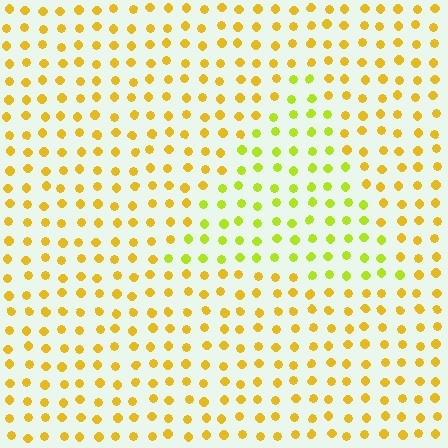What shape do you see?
I see a triangle.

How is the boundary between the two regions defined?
The boundary is defined purely by a slight shift in hue (about 31 degrees). Spacing, size, and orientation are identical on both sides.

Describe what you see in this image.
The image is filled with small yellow elements in a uniform arrangement. A triangle-shaped region is visible where the elements are tinted to a slightly different hue, forming a subtle color boundary.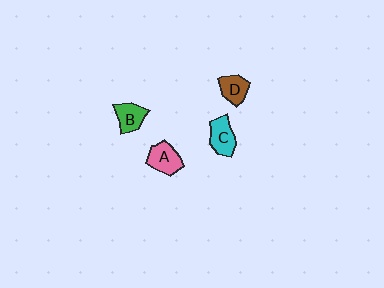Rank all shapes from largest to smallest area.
From largest to smallest: A (pink), C (cyan), B (green), D (brown).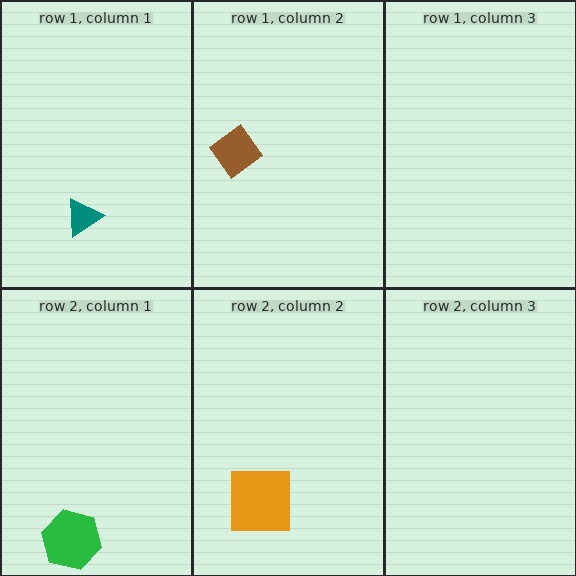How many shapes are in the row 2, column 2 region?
1.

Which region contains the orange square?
The row 2, column 2 region.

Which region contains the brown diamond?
The row 1, column 2 region.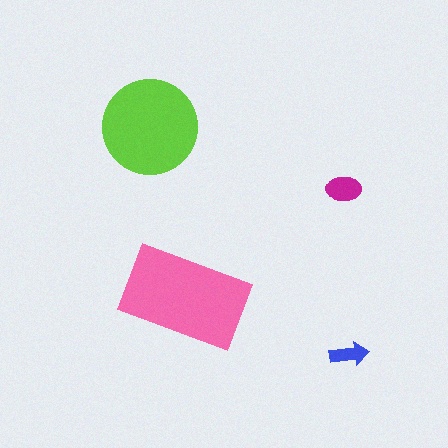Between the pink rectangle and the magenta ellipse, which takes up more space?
The pink rectangle.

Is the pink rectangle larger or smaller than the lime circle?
Larger.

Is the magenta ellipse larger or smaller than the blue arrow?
Larger.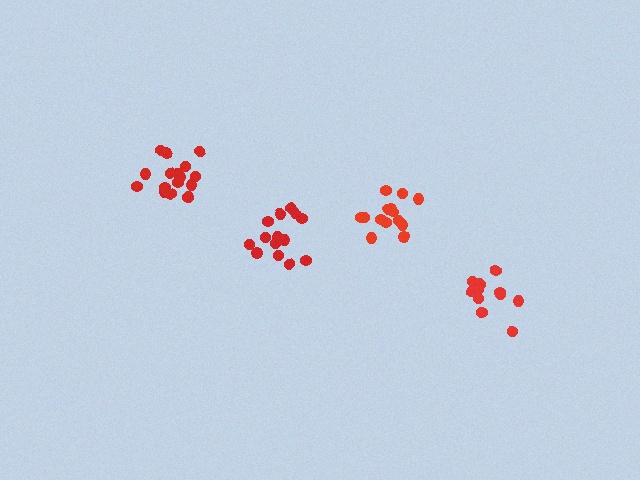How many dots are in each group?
Group 1: 13 dots, Group 2: 14 dots, Group 3: 18 dots, Group 4: 14 dots (59 total).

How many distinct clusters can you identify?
There are 4 distinct clusters.